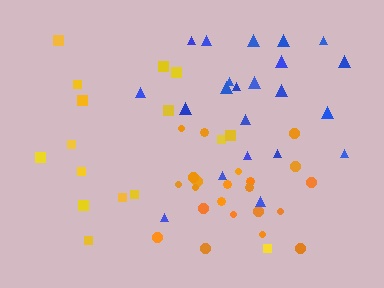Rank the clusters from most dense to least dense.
orange, blue, yellow.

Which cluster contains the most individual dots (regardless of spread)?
Orange (22).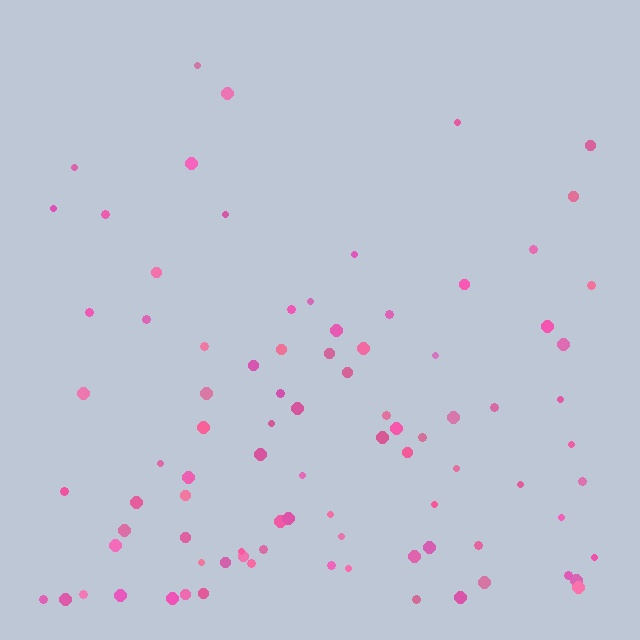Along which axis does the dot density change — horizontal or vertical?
Vertical.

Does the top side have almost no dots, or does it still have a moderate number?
Still a moderate number, just noticeably fewer than the bottom.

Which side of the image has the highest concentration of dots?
The bottom.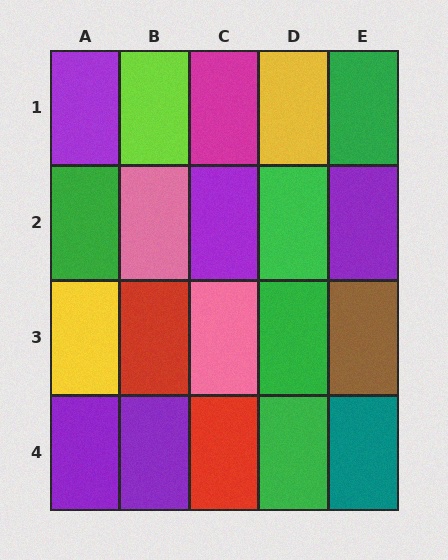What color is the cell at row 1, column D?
Yellow.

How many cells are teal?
1 cell is teal.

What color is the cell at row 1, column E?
Green.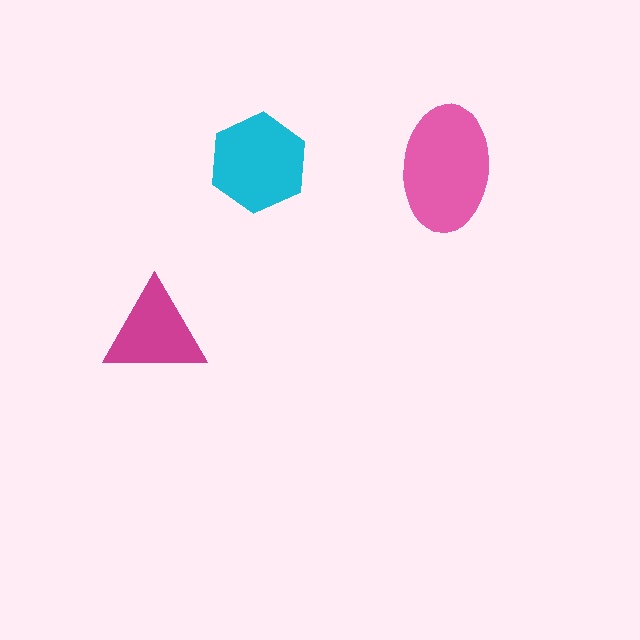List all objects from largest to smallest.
The pink ellipse, the cyan hexagon, the magenta triangle.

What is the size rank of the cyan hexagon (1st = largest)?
2nd.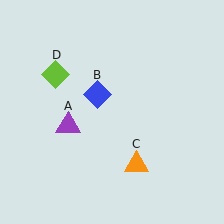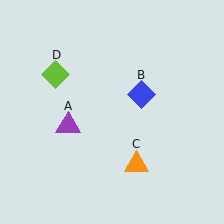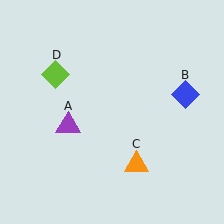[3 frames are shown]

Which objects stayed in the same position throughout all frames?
Purple triangle (object A) and orange triangle (object C) and lime diamond (object D) remained stationary.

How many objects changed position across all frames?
1 object changed position: blue diamond (object B).